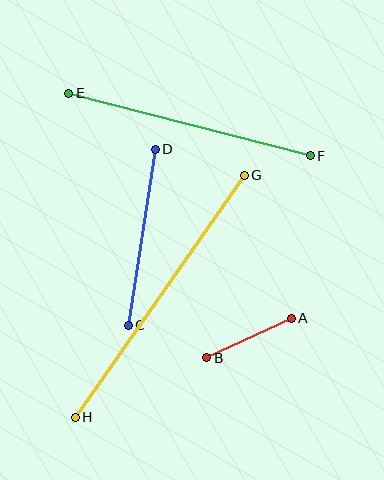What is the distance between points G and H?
The distance is approximately 295 pixels.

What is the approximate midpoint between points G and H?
The midpoint is at approximately (160, 296) pixels.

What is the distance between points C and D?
The distance is approximately 179 pixels.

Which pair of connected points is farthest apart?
Points G and H are farthest apart.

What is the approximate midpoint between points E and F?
The midpoint is at approximately (189, 125) pixels.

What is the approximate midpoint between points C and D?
The midpoint is at approximately (142, 237) pixels.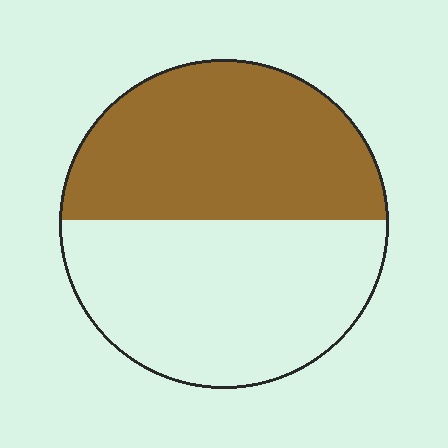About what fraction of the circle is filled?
About one half (1/2).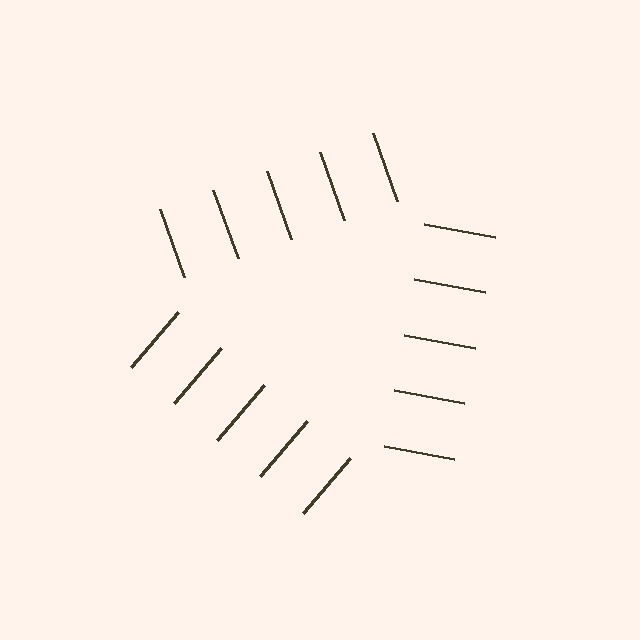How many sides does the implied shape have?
3 sides — the line-ends trace a triangle.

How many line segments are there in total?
15 — 5 along each of the 3 edges.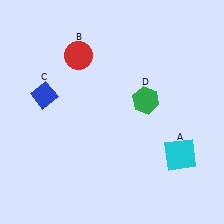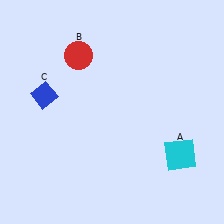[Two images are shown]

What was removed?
The green hexagon (D) was removed in Image 2.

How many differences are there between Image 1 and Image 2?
There is 1 difference between the two images.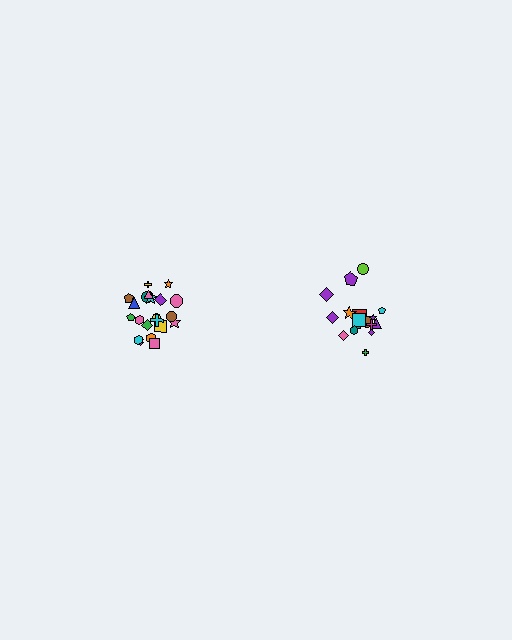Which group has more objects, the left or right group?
The left group.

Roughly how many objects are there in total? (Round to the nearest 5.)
Roughly 40 objects in total.